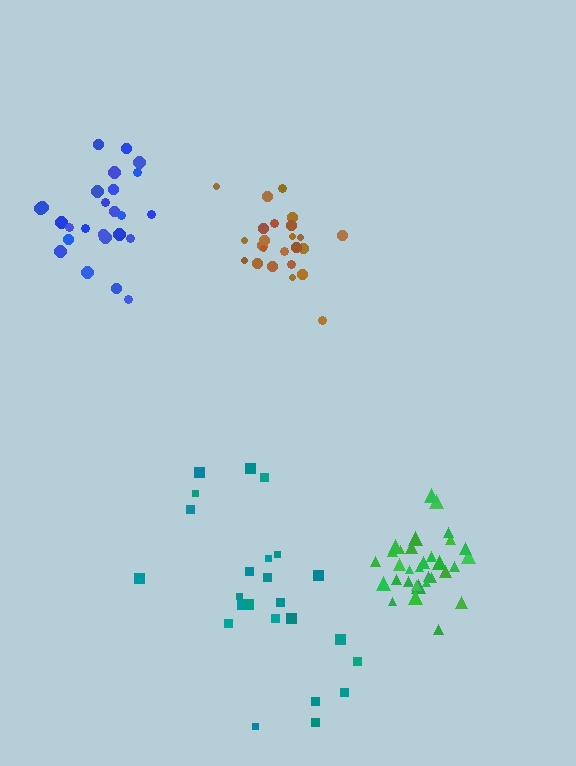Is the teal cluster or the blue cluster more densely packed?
Blue.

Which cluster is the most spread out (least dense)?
Teal.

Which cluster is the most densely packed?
Green.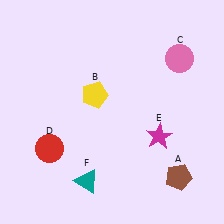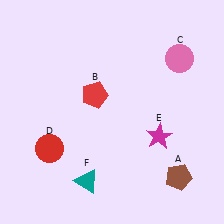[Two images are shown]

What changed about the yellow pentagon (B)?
In Image 1, B is yellow. In Image 2, it changed to red.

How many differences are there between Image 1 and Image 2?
There is 1 difference between the two images.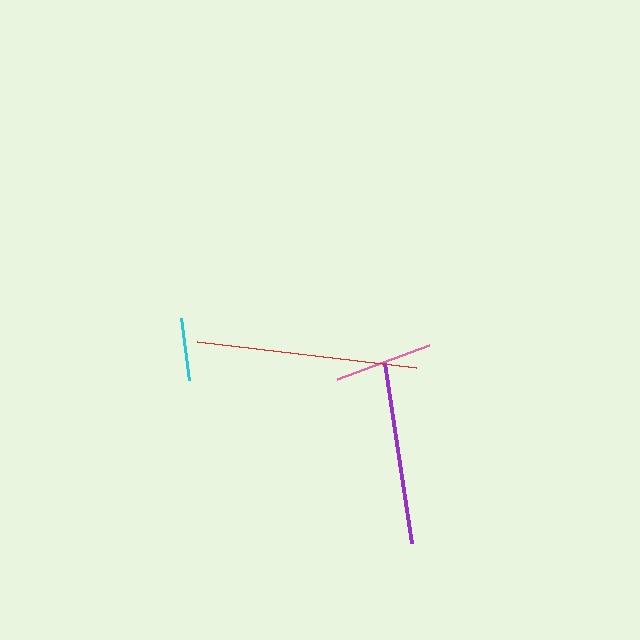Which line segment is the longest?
The red line is the longest at approximately 221 pixels.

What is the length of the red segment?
The red segment is approximately 221 pixels long.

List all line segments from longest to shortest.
From longest to shortest: red, purple, pink, cyan.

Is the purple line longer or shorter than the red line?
The red line is longer than the purple line.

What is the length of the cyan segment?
The cyan segment is approximately 62 pixels long.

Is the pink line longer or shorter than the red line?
The red line is longer than the pink line.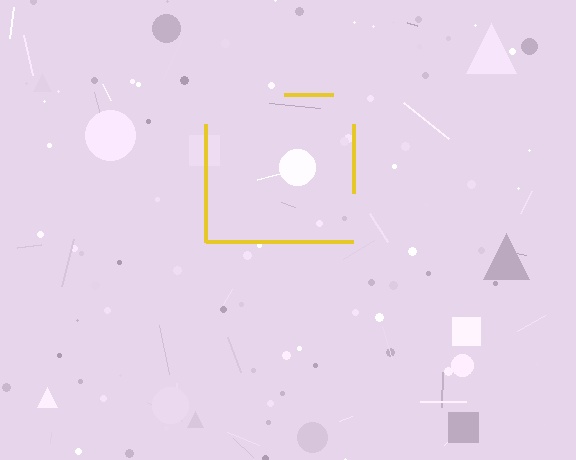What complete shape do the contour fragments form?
The contour fragments form a square.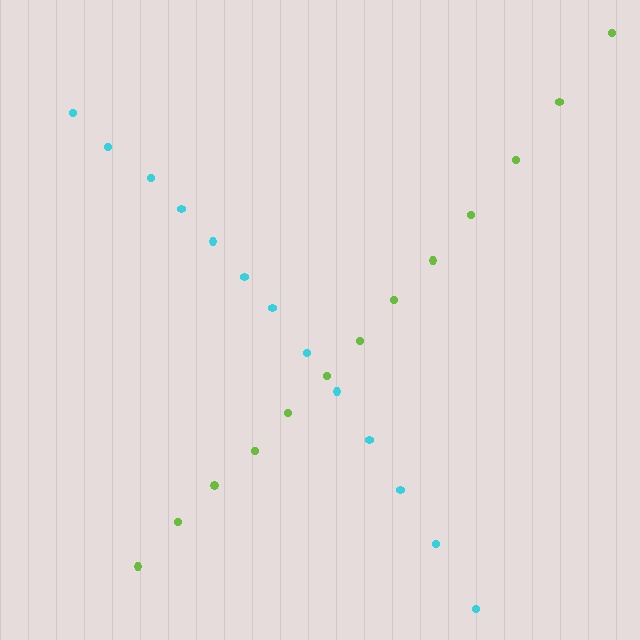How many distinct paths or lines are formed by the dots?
There are 2 distinct paths.